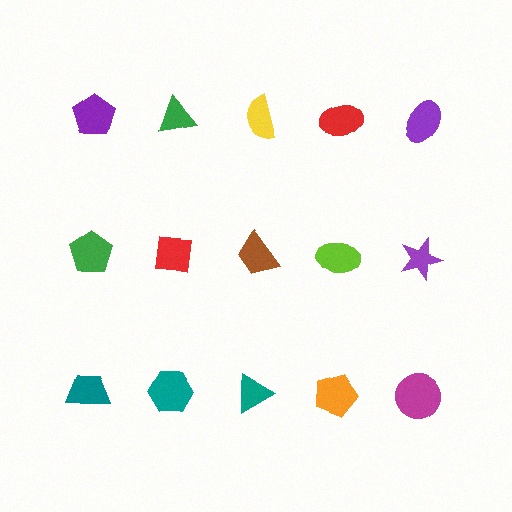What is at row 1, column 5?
A purple ellipse.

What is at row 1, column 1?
A purple pentagon.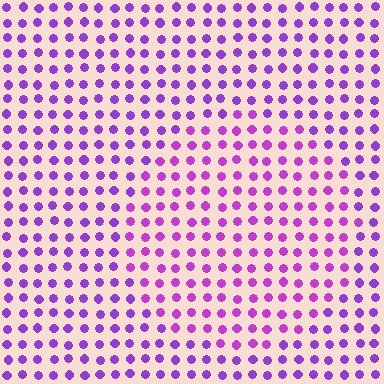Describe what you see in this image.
The image is filled with small purple elements in a uniform arrangement. A circle-shaped region is visible where the elements are tinted to a slightly different hue, forming a subtle color boundary.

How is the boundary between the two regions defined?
The boundary is defined purely by a slight shift in hue (about 21 degrees). Spacing, size, and orientation are identical on both sides.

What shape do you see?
I see a circle.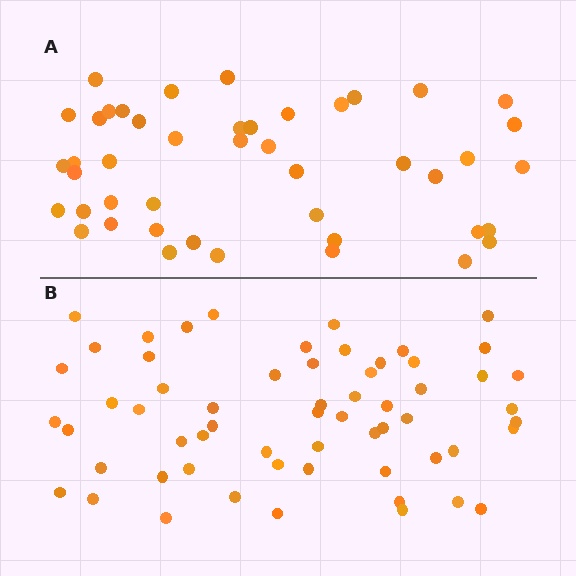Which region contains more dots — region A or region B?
Region B (the bottom region) has more dots.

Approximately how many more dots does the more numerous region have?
Region B has approximately 15 more dots than region A.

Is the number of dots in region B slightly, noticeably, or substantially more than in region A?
Region B has noticeably more, but not dramatically so. The ratio is roughly 1.3 to 1.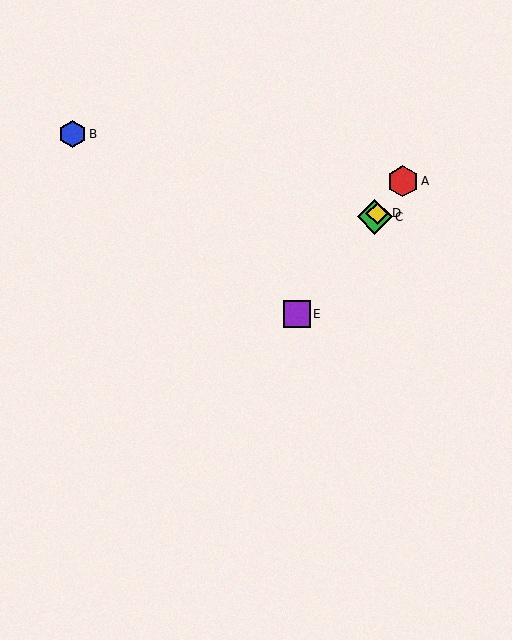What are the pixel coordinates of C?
Object C is at (375, 217).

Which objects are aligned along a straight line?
Objects A, C, D, E are aligned along a straight line.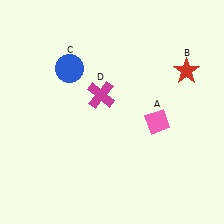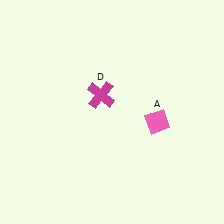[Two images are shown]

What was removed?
The blue circle (C), the red star (B) were removed in Image 2.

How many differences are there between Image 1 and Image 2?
There are 2 differences between the two images.